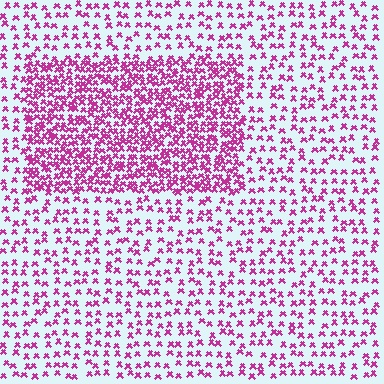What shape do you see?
I see a rectangle.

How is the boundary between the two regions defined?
The boundary is defined by a change in element density (approximately 2.4x ratio). All elements are the same color, size, and shape.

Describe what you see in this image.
The image contains small magenta elements arranged at two different densities. A rectangle-shaped region is visible where the elements are more densely packed than the surrounding area.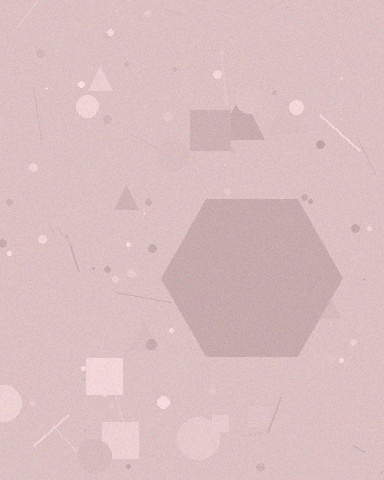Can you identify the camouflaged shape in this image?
The camouflaged shape is a hexagon.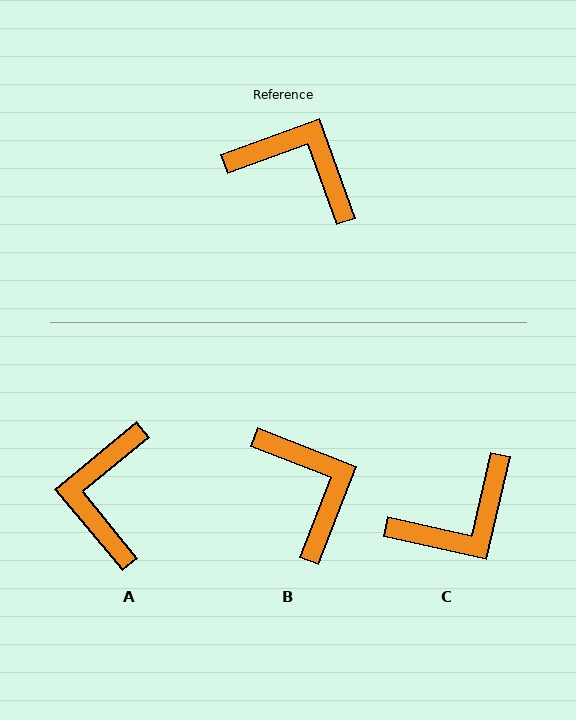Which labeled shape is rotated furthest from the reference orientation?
C, about 123 degrees away.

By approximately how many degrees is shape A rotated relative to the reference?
Approximately 110 degrees counter-clockwise.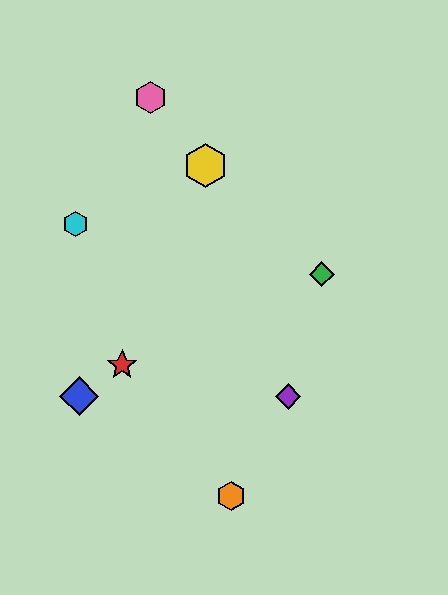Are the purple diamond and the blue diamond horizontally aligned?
Yes, both are at y≈396.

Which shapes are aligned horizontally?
The blue diamond, the purple diamond are aligned horizontally.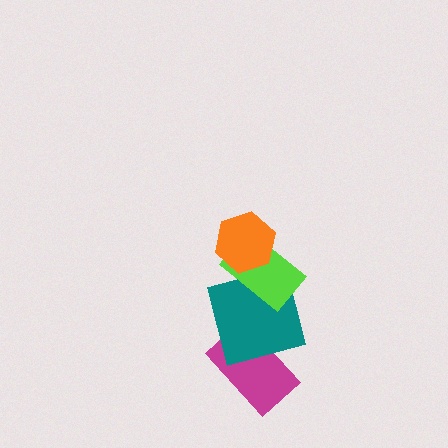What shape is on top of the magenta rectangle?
The teal square is on top of the magenta rectangle.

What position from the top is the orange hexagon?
The orange hexagon is 1st from the top.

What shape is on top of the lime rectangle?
The orange hexagon is on top of the lime rectangle.